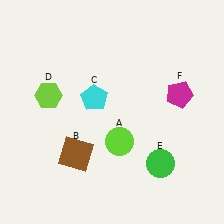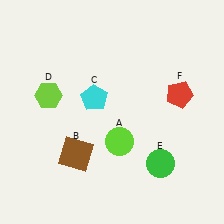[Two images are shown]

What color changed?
The pentagon (F) changed from magenta in Image 1 to red in Image 2.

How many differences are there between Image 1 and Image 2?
There is 1 difference between the two images.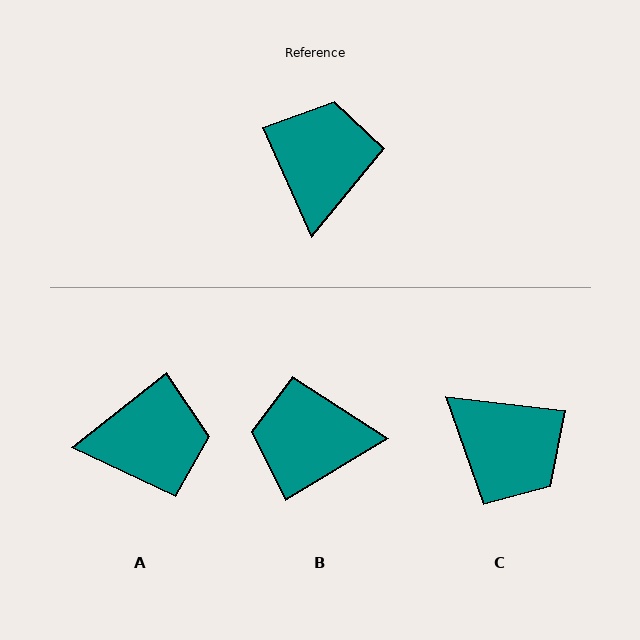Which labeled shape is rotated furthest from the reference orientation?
C, about 121 degrees away.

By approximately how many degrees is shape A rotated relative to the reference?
Approximately 76 degrees clockwise.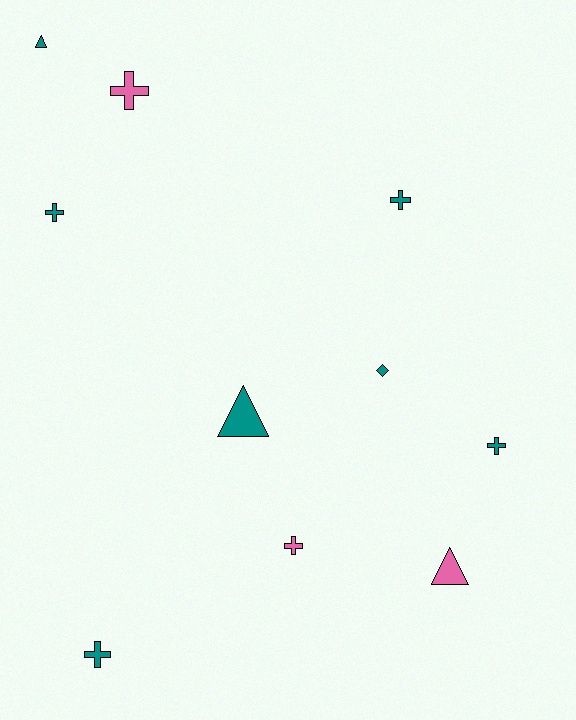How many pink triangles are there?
There is 1 pink triangle.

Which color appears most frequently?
Teal, with 7 objects.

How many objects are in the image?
There are 10 objects.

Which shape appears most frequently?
Cross, with 6 objects.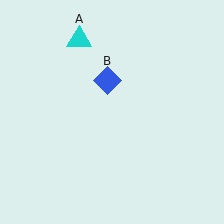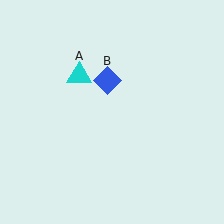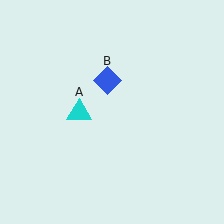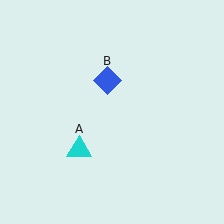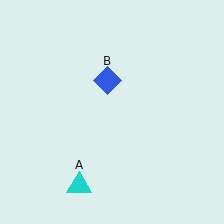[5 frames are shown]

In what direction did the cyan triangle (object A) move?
The cyan triangle (object A) moved down.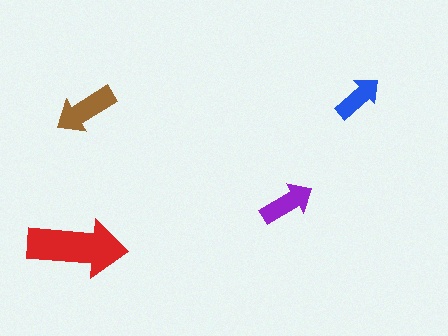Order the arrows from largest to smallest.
the red one, the brown one, the purple one, the blue one.